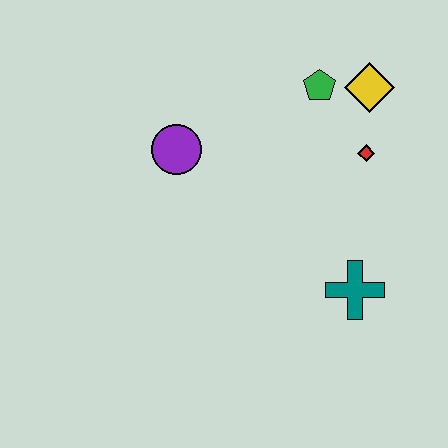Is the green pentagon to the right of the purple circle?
Yes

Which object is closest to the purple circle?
The green pentagon is closest to the purple circle.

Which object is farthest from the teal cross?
The purple circle is farthest from the teal cross.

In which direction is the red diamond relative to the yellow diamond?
The red diamond is below the yellow diamond.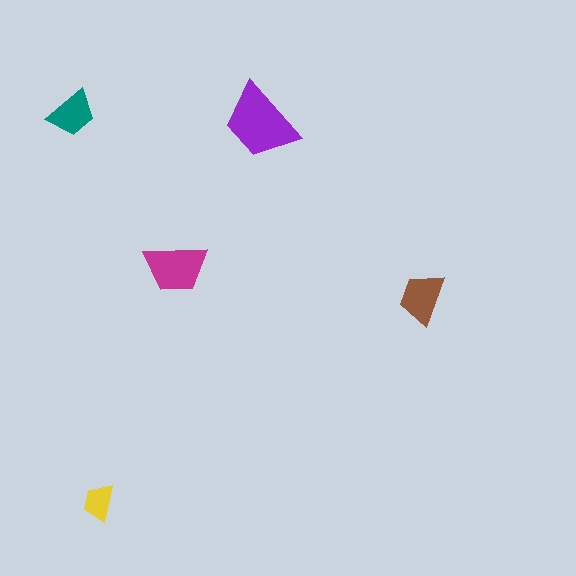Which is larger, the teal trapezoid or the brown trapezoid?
The brown one.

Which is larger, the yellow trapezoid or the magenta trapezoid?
The magenta one.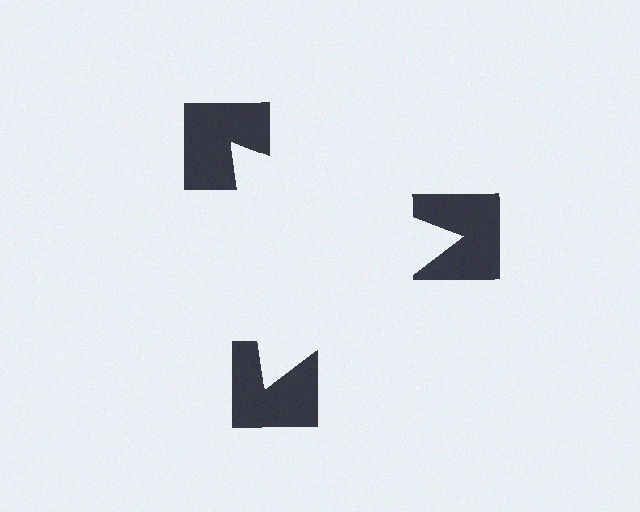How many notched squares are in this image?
There are 3 — one at each vertex of the illusory triangle.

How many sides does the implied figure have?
3 sides.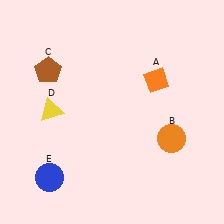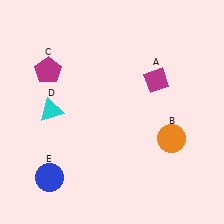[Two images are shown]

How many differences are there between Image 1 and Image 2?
There are 3 differences between the two images.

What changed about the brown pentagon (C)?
In Image 1, C is brown. In Image 2, it changed to magenta.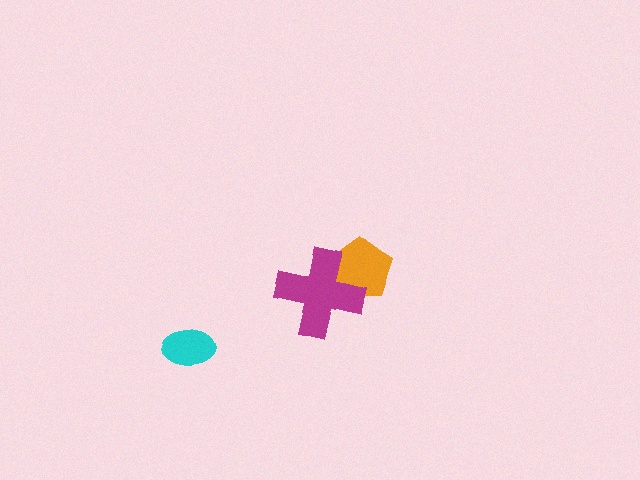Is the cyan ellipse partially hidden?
No, no other shape covers it.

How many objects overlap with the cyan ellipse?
0 objects overlap with the cyan ellipse.